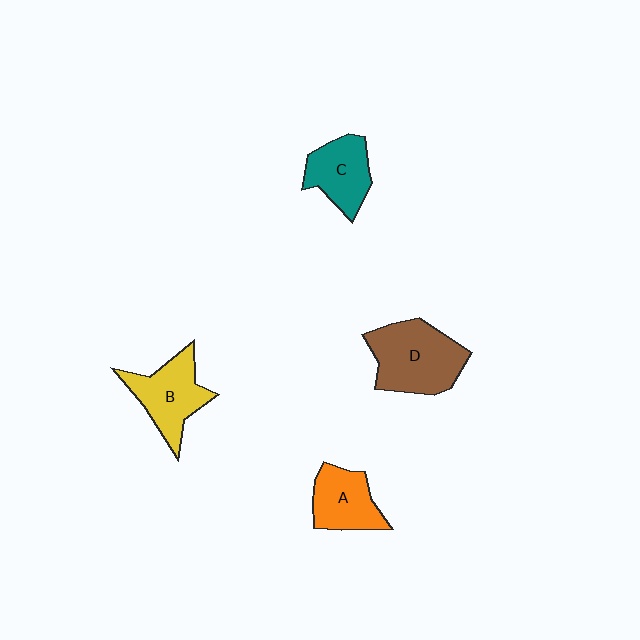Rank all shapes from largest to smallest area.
From largest to smallest: D (brown), B (yellow), C (teal), A (orange).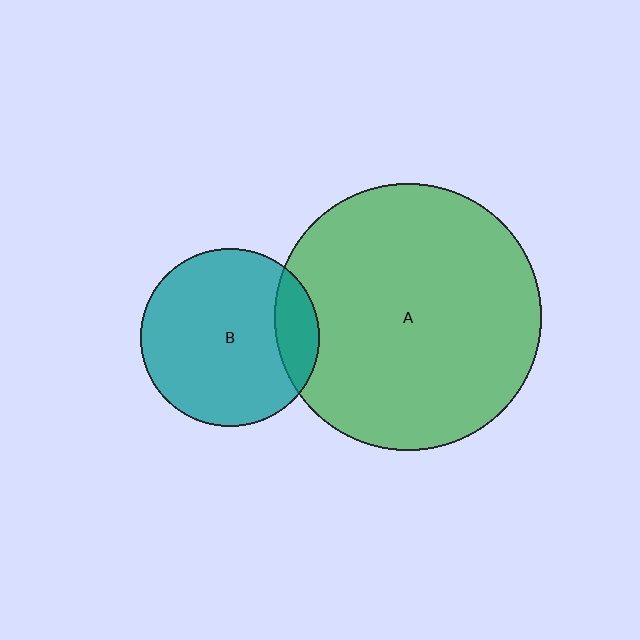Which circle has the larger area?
Circle A (green).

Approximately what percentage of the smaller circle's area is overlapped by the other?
Approximately 15%.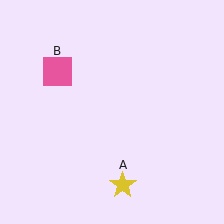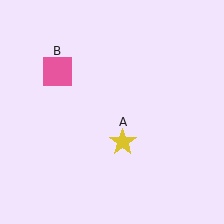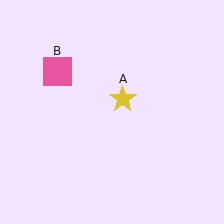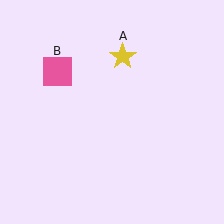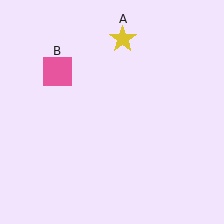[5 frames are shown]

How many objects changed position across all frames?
1 object changed position: yellow star (object A).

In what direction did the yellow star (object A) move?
The yellow star (object A) moved up.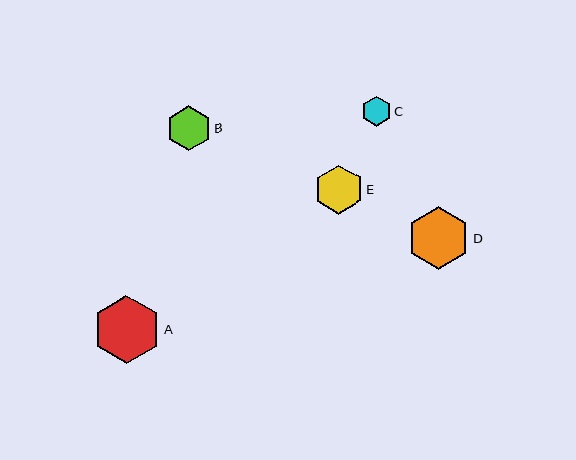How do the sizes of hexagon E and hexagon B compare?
Hexagon E and hexagon B are approximately the same size.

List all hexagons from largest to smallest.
From largest to smallest: A, D, E, B, C.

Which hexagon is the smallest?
Hexagon C is the smallest with a size of approximately 30 pixels.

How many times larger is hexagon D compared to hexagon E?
Hexagon D is approximately 1.3 times the size of hexagon E.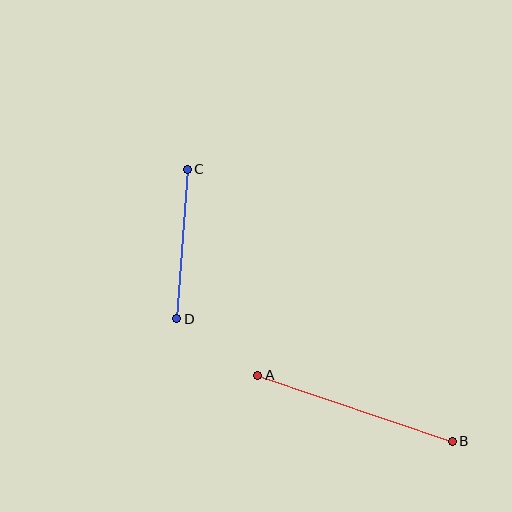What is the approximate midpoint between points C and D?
The midpoint is at approximately (182, 244) pixels.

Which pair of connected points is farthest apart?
Points A and B are farthest apart.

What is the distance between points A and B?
The distance is approximately 205 pixels.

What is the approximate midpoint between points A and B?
The midpoint is at approximately (355, 408) pixels.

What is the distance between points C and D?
The distance is approximately 150 pixels.